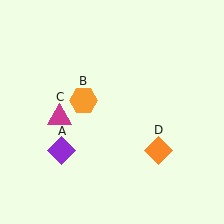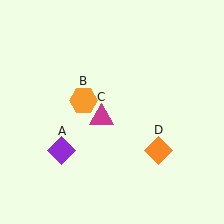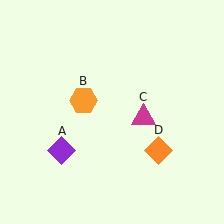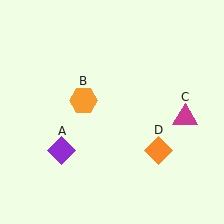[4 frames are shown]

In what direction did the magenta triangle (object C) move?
The magenta triangle (object C) moved right.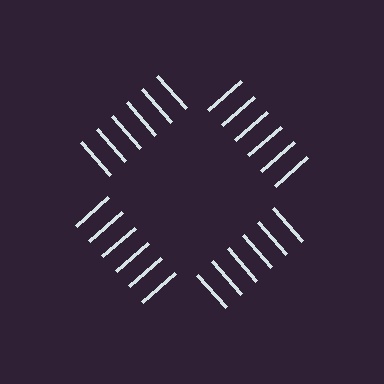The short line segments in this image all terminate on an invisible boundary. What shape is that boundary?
An illusory square — the line segments terminate on its edges but no continuous stroke is drawn.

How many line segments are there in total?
24 — 6 along each of the 4 edges.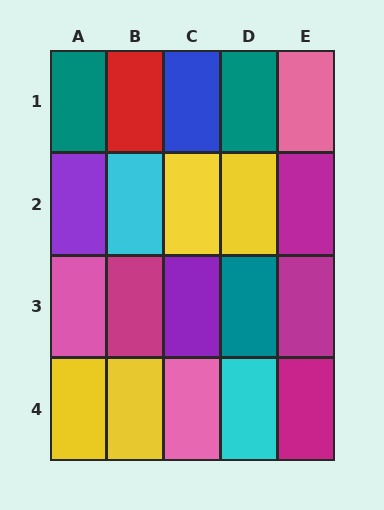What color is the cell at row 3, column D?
Teal.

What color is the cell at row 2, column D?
Yellow.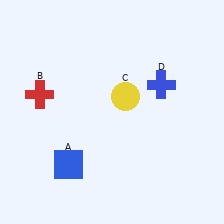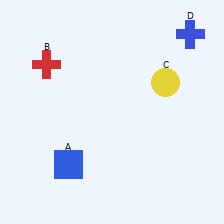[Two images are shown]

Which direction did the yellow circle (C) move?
The yellow circle (C) moved right.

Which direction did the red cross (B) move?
The red cross (B) moved up.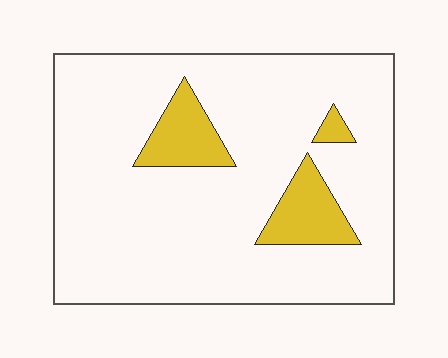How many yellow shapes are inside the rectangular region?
3.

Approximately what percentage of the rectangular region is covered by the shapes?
Approximately 15%.